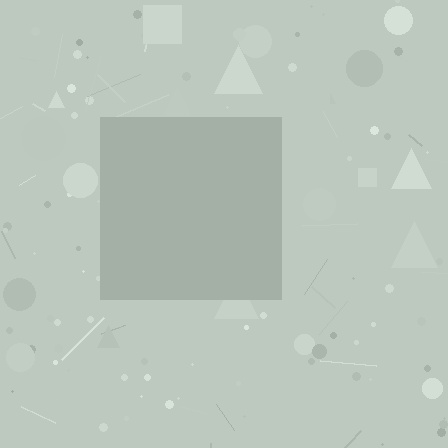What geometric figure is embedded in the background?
A square is embedded in the background.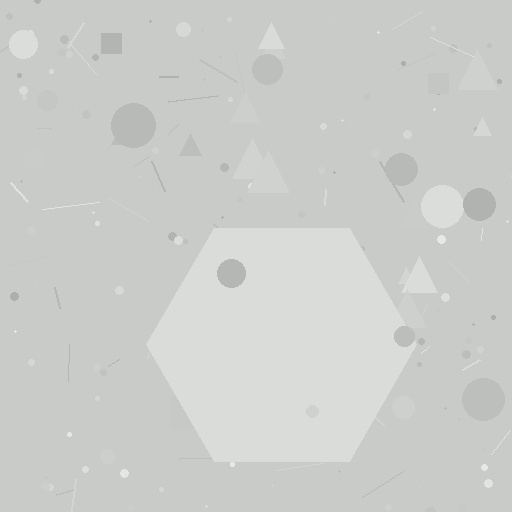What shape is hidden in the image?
A hexagon is hidden in the image.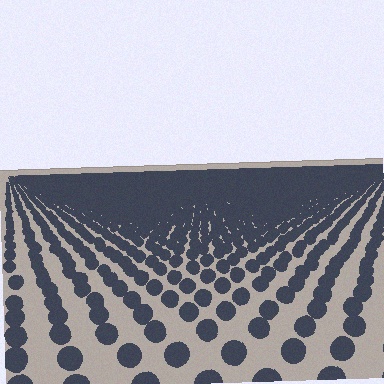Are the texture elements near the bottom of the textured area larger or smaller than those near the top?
Larger. Near the bottom, elements are closer to the viewer and appear at a bigger on-screen size.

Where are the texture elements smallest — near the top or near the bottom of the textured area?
Near the top.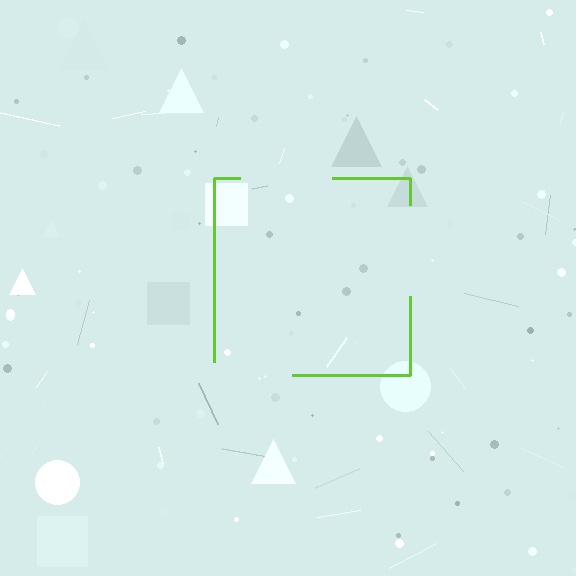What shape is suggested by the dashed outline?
The dashed outline suggests a square.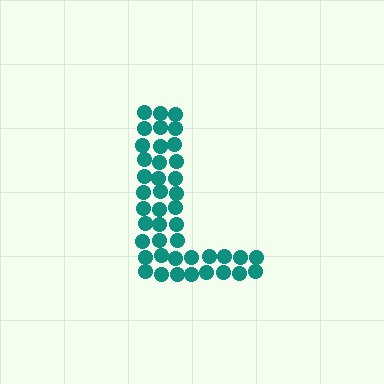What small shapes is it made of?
It is made of small circles.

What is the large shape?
The large shape is the letter L.